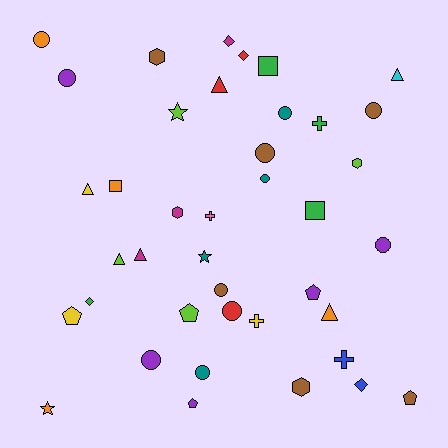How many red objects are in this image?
There are 3 red objects.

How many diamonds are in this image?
There are 4 diamonds.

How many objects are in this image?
There are 40 objects.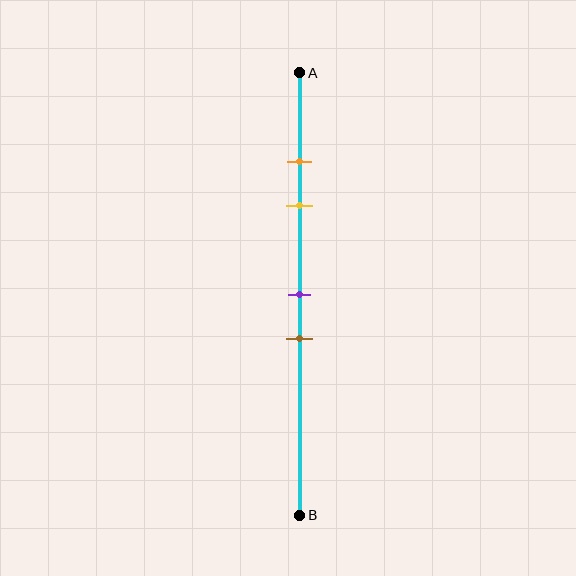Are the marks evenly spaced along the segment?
No, the marks are not evenly spaced.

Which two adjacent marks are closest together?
The orange and yellow marks are the closest adjacent pair.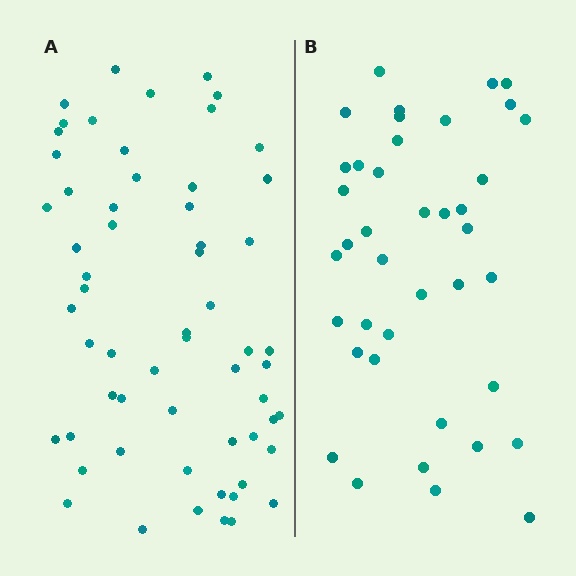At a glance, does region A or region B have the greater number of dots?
Region A (the left region) has more dots.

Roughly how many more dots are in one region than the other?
Region A has approximately 20 more dots than region B.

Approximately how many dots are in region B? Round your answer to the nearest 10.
About 40 dots.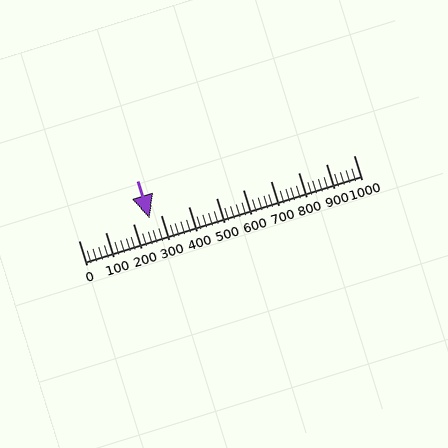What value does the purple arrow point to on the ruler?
The purple arrow points to approximately 260.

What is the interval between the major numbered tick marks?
The major tick marks are spaced 100 units apart.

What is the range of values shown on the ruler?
The ruler shows values from 0 to 1000.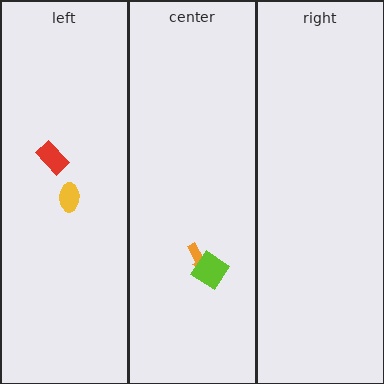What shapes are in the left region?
The red rectangle, the yellow ellipse.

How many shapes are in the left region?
2.